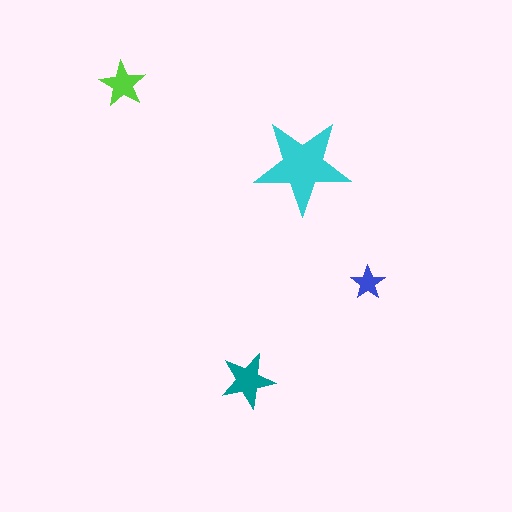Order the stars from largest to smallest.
the cyan one, the teal one, the lime one, the blue one.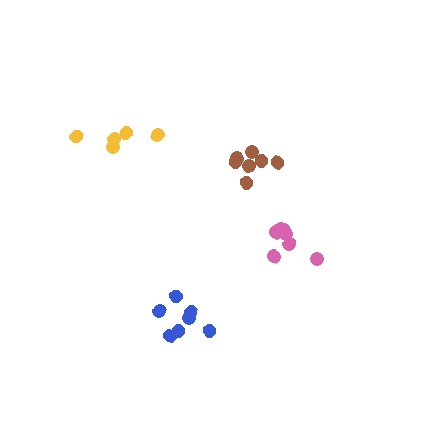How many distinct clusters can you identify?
There are 4 distinct clusters.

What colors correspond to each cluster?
The clusters are colored: blue, brown, pink, yellow.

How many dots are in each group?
Group 1: 7 dots, Group 2: 7 dots, Group 3: 7 dots, Group 4: 5 dots (26 total).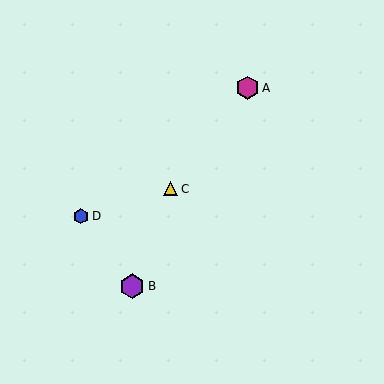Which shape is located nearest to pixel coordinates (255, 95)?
The magenta hexagon (labeled A) at (247, 88) is nearest to that location.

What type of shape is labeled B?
Shape B is a purple hexagon.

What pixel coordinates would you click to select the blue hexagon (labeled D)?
Click at (81, 216) to select the blue hexagon D.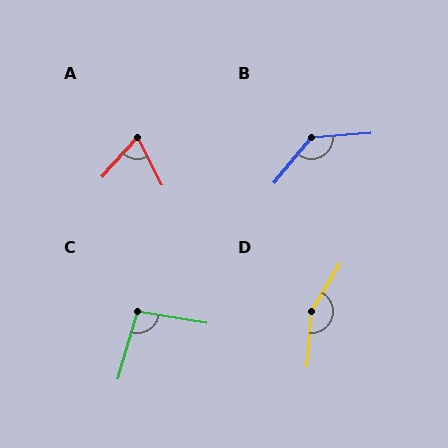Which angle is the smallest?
A, at approximately 69 degrees.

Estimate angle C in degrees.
Approximately 97 degrees.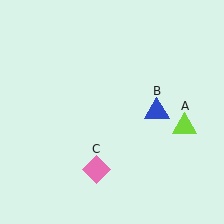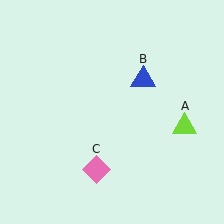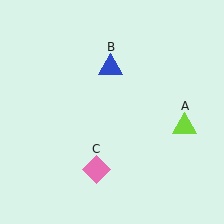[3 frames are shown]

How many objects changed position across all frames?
1 object changed position: blue triangle (object B).